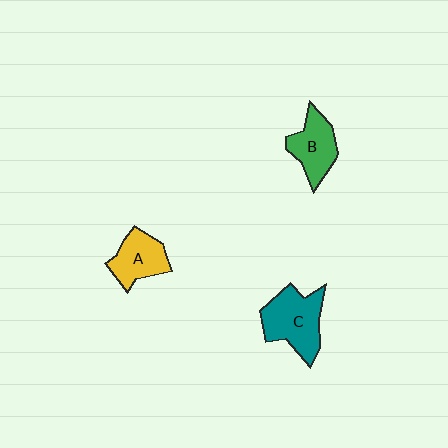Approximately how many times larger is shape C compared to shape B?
Approximately 1.3 times.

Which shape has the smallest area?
Shape A (yellow).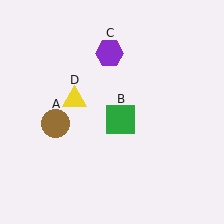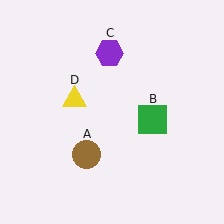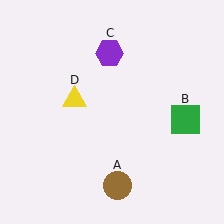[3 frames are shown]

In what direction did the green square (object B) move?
The green square (object B) moved right.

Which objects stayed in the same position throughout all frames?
Purple hexagon (object C) and yellow triangle (object D) remained stationary.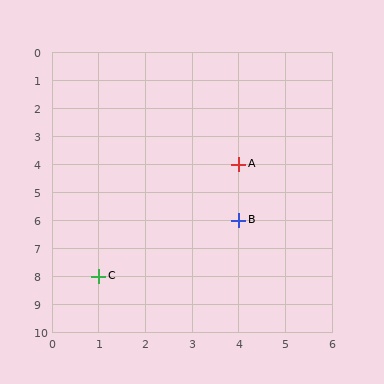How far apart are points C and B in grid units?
Points C and B are 3 columns and 2 rows apart (about 3.6 grid units diagonally).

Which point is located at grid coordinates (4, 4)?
Point A is at (4, 4).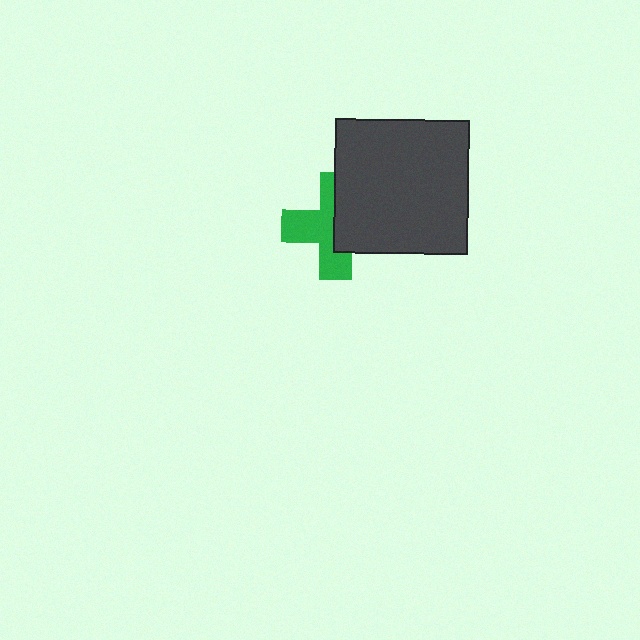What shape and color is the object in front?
The object in front is a dark gray square.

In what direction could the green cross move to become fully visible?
The green cross could move left. That would shift it out from behind the dark gray square entirely.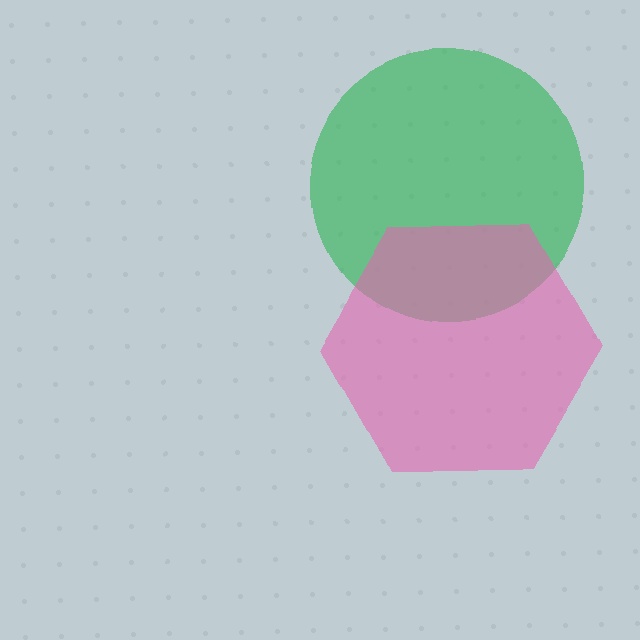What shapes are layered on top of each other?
The layered shapes are: a green circle, a pink hexagon.